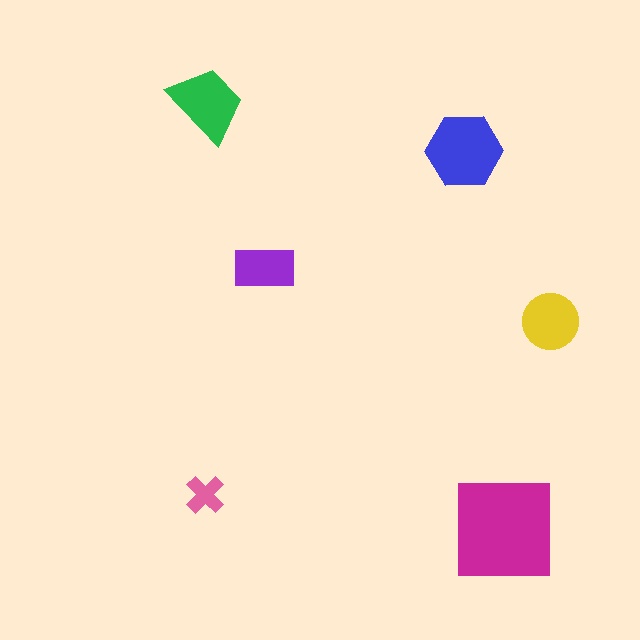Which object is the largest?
The magenta square.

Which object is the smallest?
The pink cross.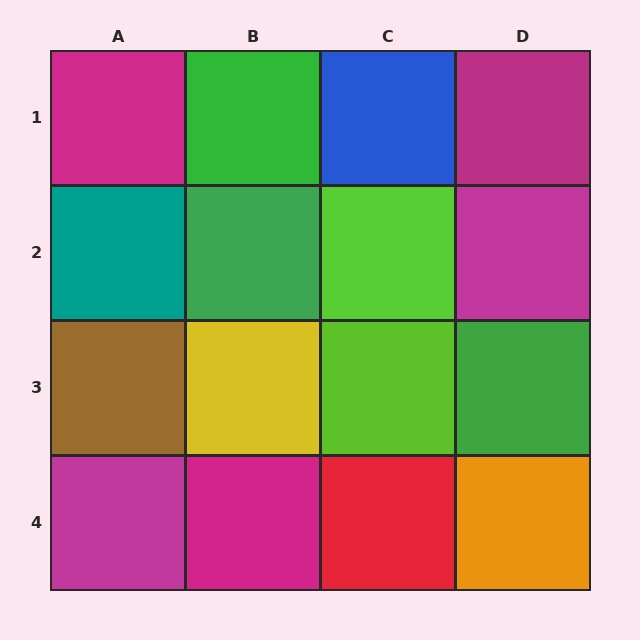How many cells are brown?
1 cell is brown.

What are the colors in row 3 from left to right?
Brown, yellow, lime, green.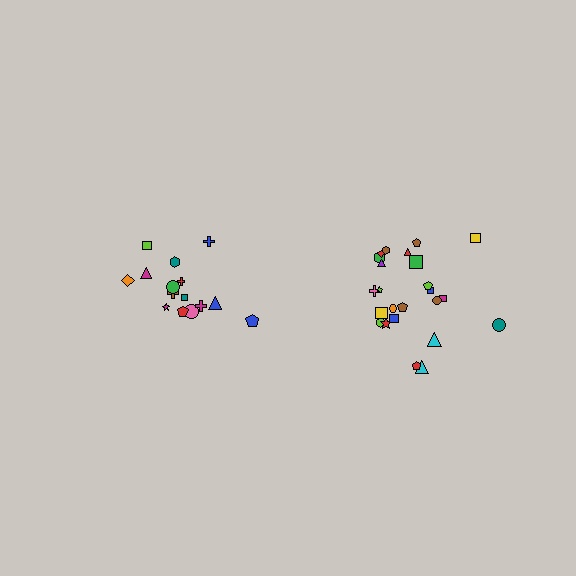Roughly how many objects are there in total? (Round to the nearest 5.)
Roughly 40 objects in total.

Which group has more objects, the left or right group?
The right group.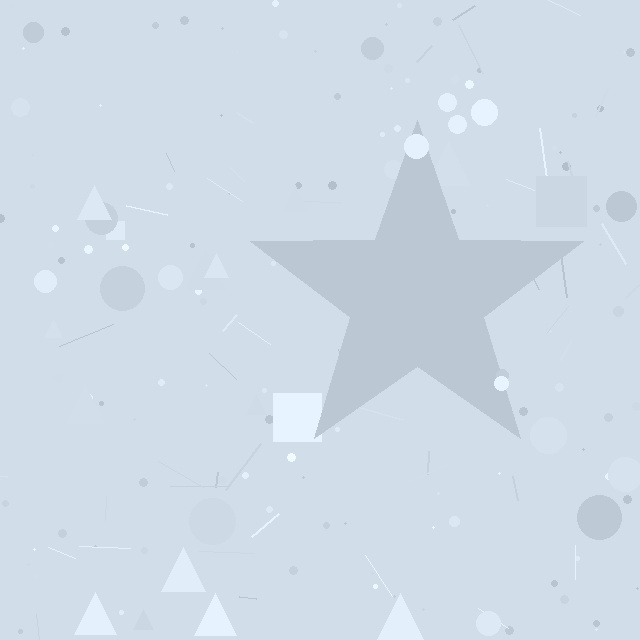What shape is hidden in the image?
A star is hidden in the image.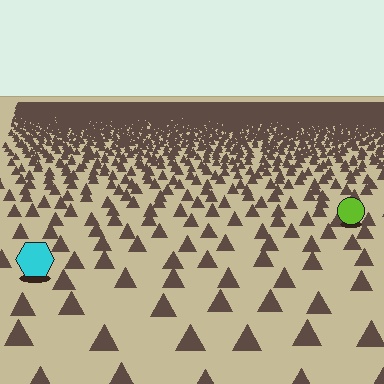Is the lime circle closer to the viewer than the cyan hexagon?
No. The cyan hexagon is closer — you can tell from the texture gradient: the ground texture is coarser near it.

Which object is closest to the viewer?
The cyan hexagon is closest. The texture marks near it are larger and more spread out.